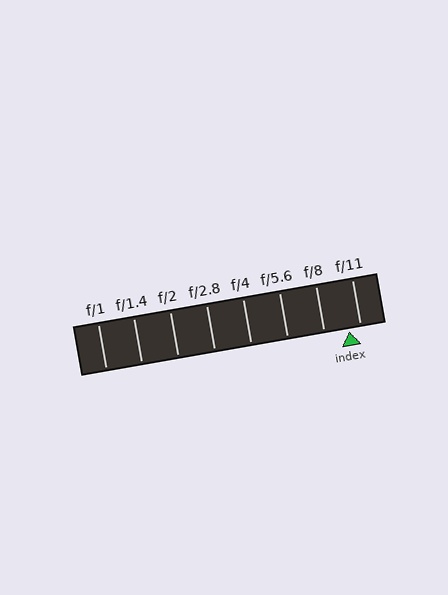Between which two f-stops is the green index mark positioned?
The index mark is between f/8 and f/11.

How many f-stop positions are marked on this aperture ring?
There are 8 f-stop positions marked.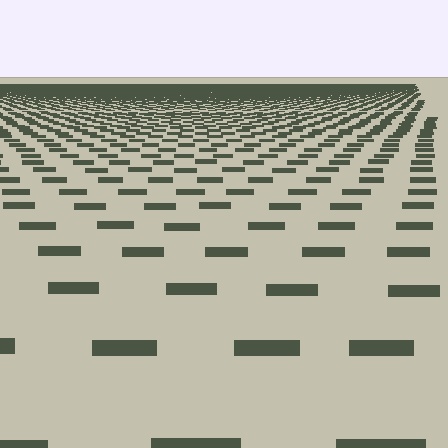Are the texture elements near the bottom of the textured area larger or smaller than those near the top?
Larger. Near the bottom, elements are closer to the viewer and appear at a bigger on-screen size.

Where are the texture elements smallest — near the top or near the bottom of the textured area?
Near the top.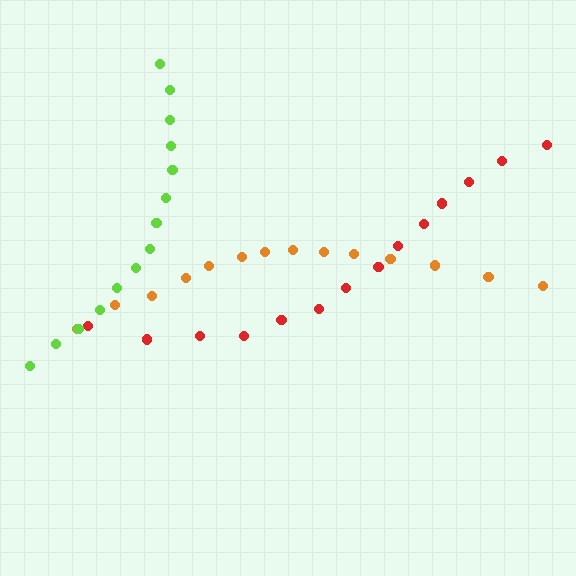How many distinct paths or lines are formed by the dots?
There are 3 distinct paths.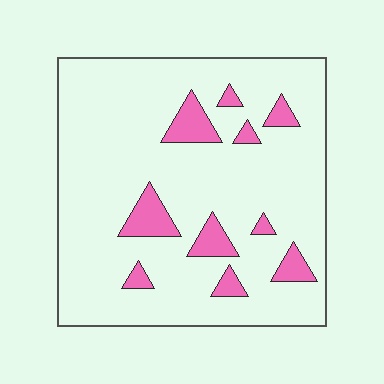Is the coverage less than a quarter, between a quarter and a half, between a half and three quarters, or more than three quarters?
Less than a quarter.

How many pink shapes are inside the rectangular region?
10.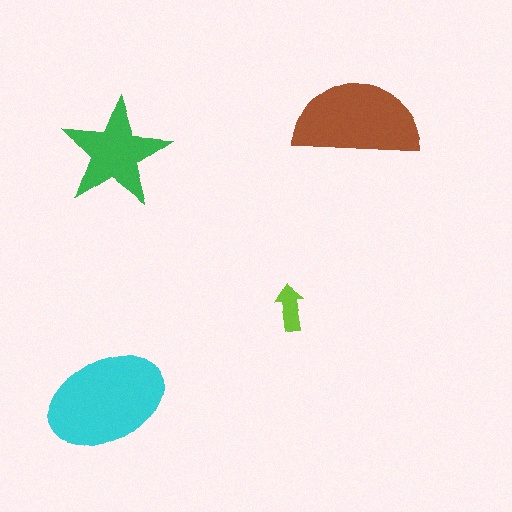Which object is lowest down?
The cyan ellipse is bottommost.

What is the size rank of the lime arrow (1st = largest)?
4th.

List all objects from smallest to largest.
The lime arrow, the green star, the brown semicircle, the cyan ellipse.